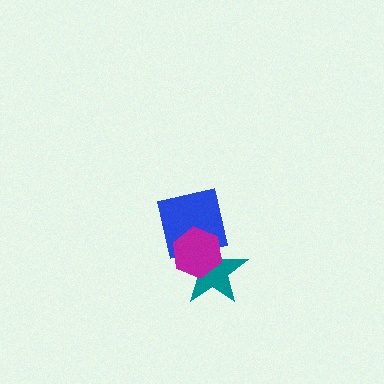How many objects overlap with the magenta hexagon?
2 objects overlap with the magenta hexagon.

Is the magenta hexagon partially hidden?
No, no other shape covers it.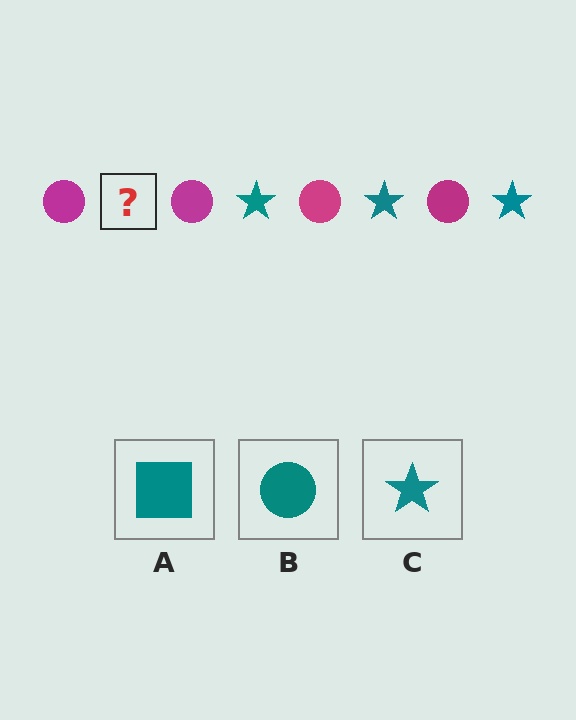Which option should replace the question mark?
Option C.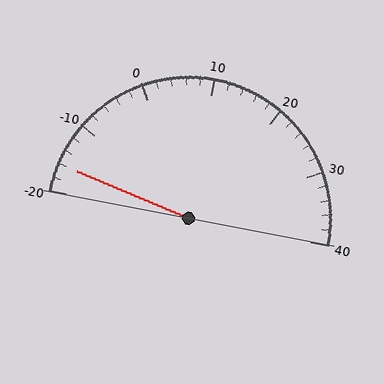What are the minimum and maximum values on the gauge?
The gauge ranges from -20 to 40.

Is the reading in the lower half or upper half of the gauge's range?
The reading is in the lower half of the range (-20 to 40).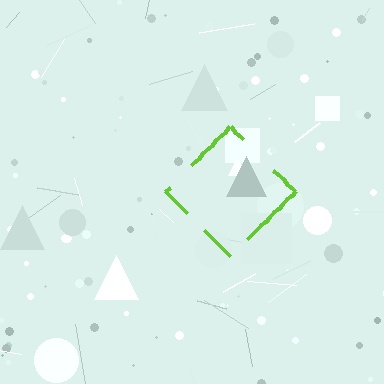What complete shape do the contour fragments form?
The contour fragments form a diamond.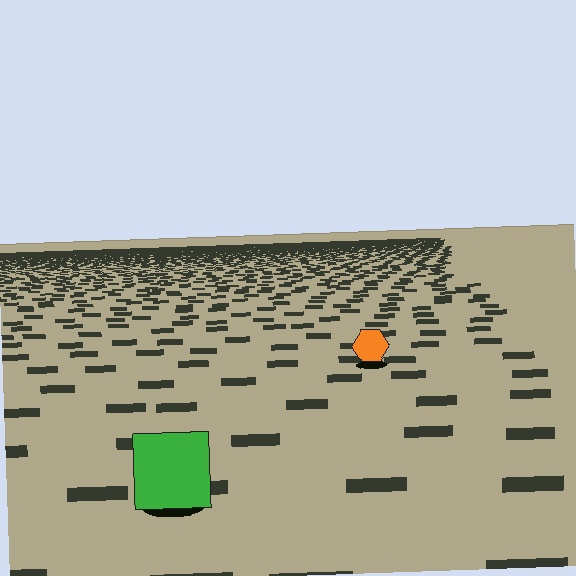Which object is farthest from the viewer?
The orange hexagon is farthest from the viewer. It appears smaller and the ground texture around it is denser.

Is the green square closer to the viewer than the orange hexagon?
Yes. The green square is closer — you can tell from the texture gradient: the ground texture is coarser near it.